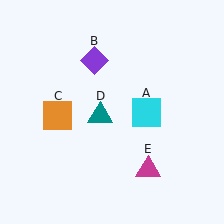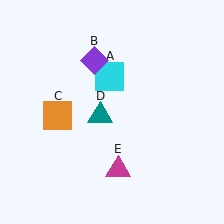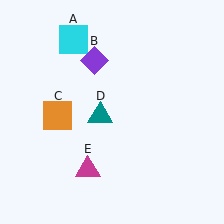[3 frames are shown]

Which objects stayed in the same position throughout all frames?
Purple diamond (object B) and orange square (object C) and teal triangle (object D) remained stationary.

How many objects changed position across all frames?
2 objects changed position: cyan square (object A), magenta triangle (object E).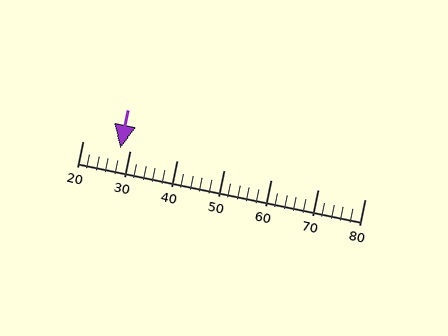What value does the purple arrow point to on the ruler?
The purple arrow points to approximately 28.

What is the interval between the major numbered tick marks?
The major tick marks are spaced 10 units apart.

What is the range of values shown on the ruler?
The ruler shows values from 20 to 80.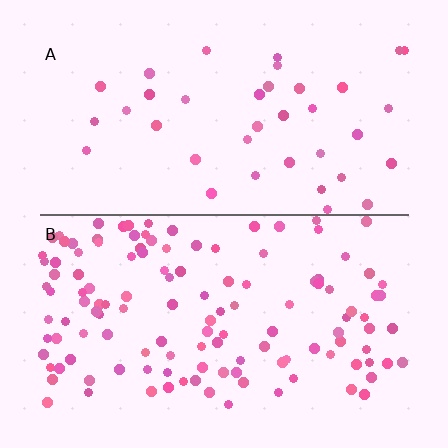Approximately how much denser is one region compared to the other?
Approximately 3.3× — region B over region A.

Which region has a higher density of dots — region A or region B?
B (the bottom).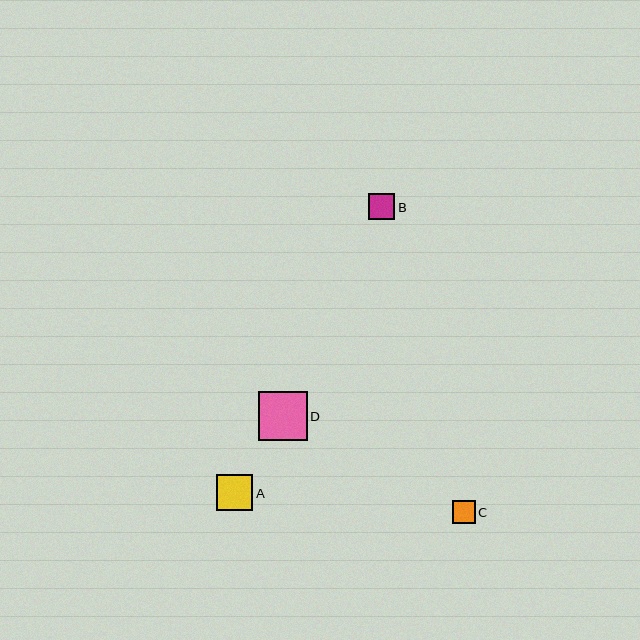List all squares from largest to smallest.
From largest to smallest: D, A, B, C.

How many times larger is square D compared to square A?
Square D is approximately 1.4 times the size of square A.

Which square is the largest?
Square D is the largest with a size of approximately 49 pixels.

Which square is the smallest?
Square C is the smallest with a size of approximately 23 pixels.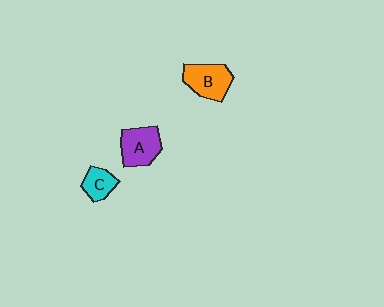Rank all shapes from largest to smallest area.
From largest to smallest: B (orange), A (purple), C (cyan).